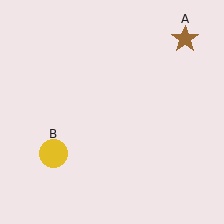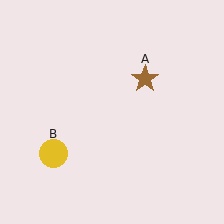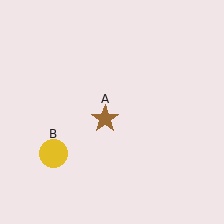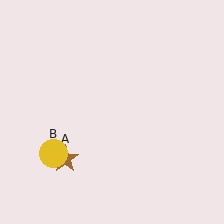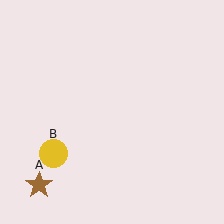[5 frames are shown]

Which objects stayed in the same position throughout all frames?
Yellow circle (object B) remained stationary.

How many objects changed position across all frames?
1 object changed position: brown star (object A).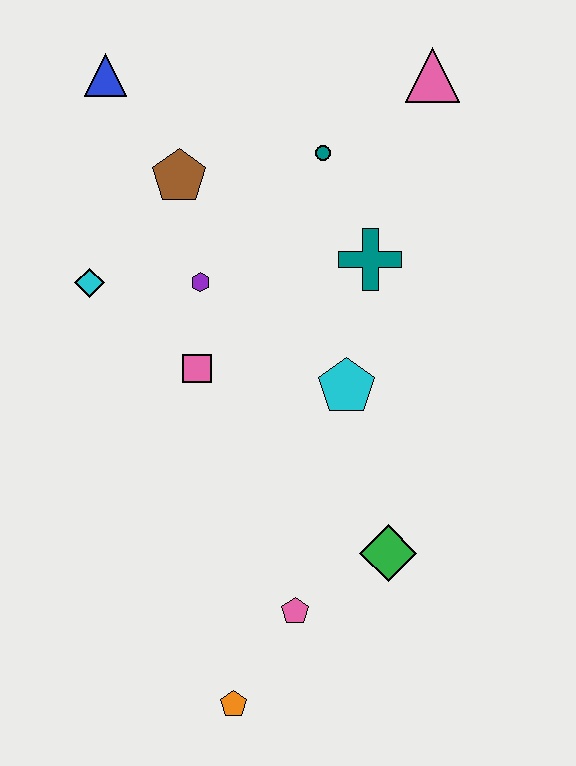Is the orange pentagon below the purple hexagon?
Yes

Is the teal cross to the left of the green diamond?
Yes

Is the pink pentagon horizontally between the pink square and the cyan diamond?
No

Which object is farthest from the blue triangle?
The orange pentagon is farthest from the blue triangle.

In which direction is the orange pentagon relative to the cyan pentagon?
The orange pentagon is below the cyan pentagon.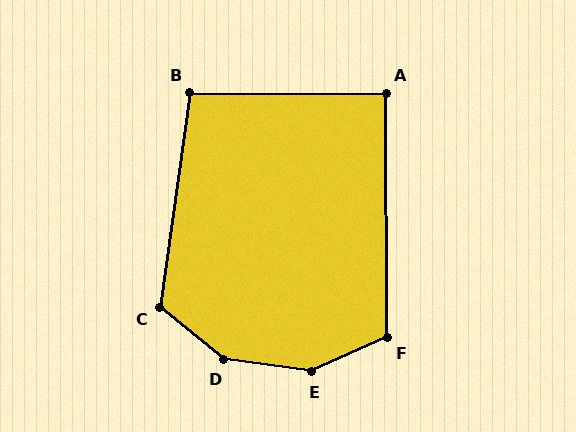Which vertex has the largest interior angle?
D, at approximately 148 degrees.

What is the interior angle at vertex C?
Approximately 121 degrees (obtuse).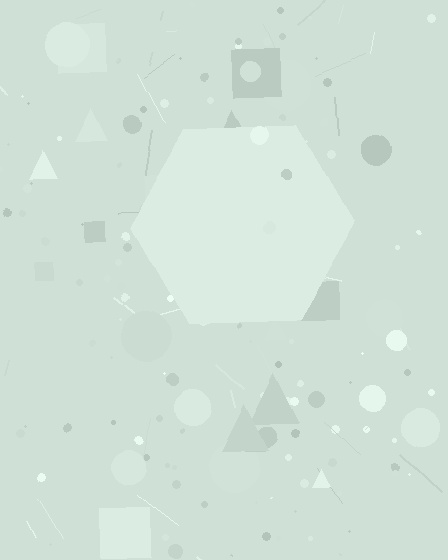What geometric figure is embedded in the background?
A hexagon is embedded in the background.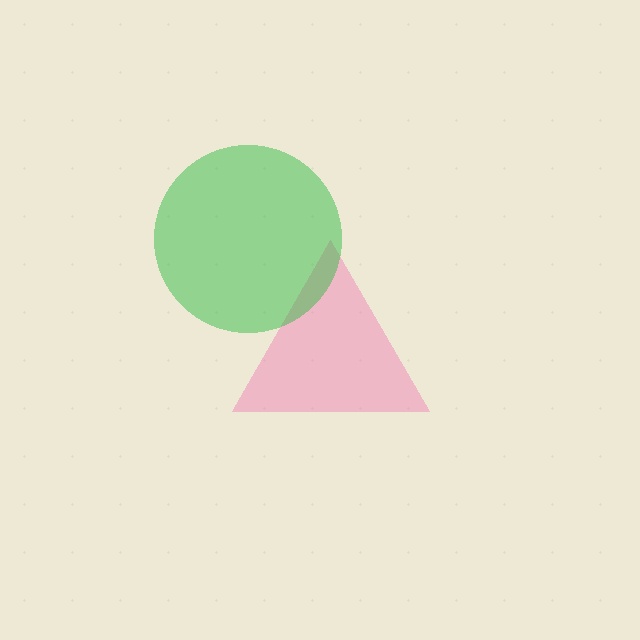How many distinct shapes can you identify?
There are 2 distinct shapes: a pink triangle, a green circle.